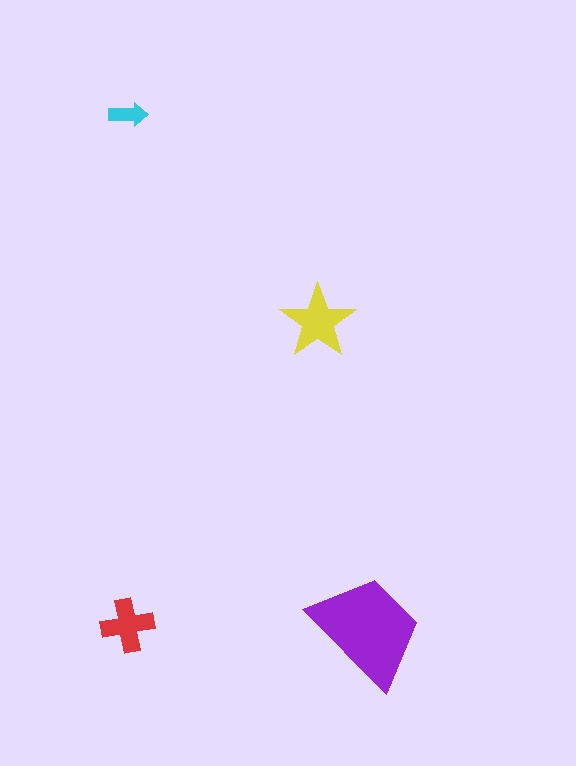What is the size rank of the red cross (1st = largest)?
3rd.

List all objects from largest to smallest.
The purple trapezoid, the yellow star, the red cross, the cyan arrow.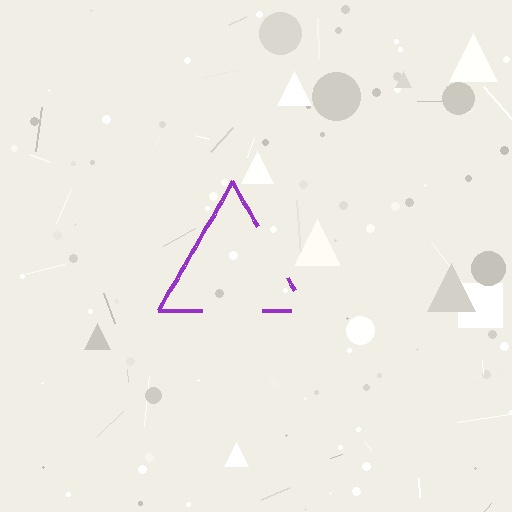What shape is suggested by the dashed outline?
The dashed outline suggests a triangle.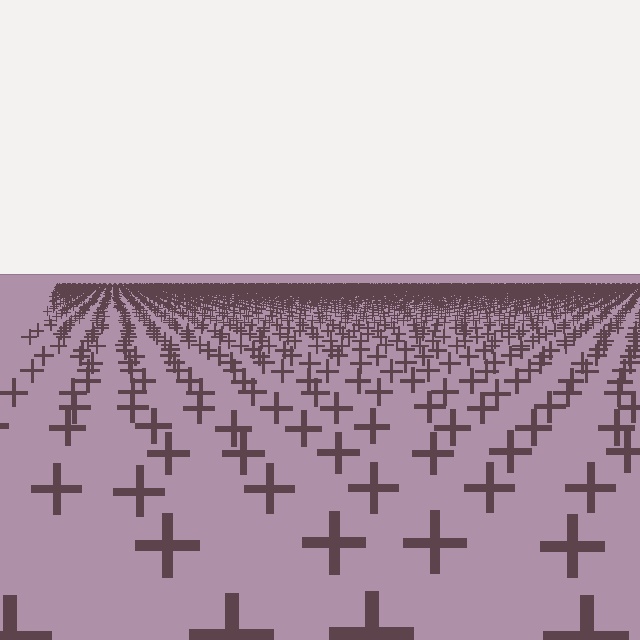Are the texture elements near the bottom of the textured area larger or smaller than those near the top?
Larger. Near the bottom, elements are closer to the viewer and appear at a bigger on-screen size.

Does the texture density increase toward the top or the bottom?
Density increases toward the top.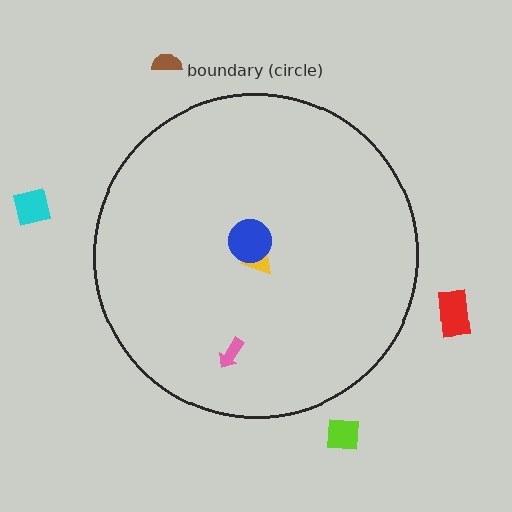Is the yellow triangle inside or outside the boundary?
Inside.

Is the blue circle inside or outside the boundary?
Inside.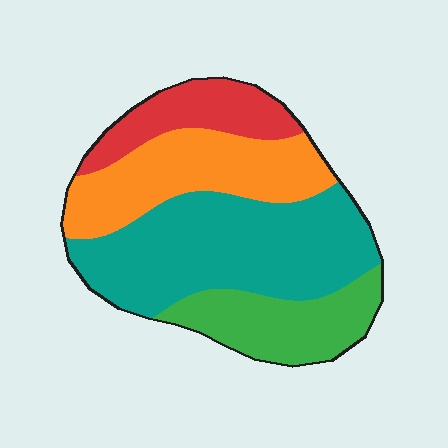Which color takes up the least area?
Red, at roughly 15%.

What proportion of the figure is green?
Green takes up between a sixth and a third of the figure.